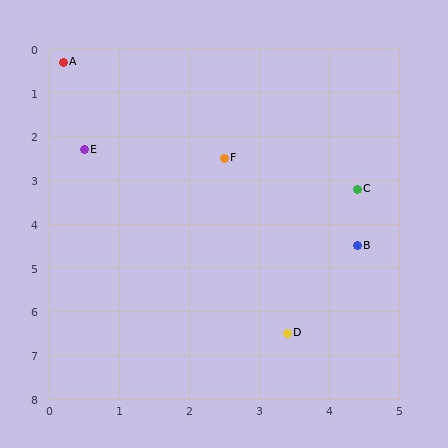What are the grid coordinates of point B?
Point B is at approximately (4.4, 4.5).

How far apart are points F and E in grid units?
Points F and E are about 2.0 grid units apart.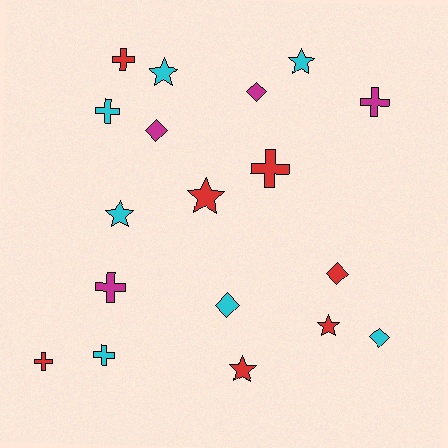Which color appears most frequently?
Red, with 7 objects.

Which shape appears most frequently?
Cross, with 7 objects.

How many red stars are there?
There are 3 red stars.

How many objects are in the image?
There are 18 objects.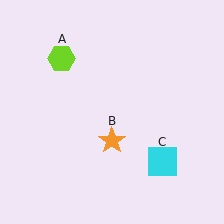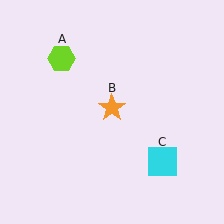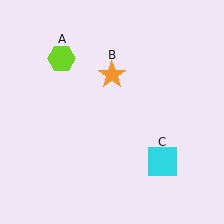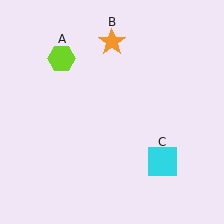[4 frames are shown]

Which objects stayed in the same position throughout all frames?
Lime hexagon (object A) and cyan square (object C) remained stationary.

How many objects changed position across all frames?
1 object changed position: orange star (object B).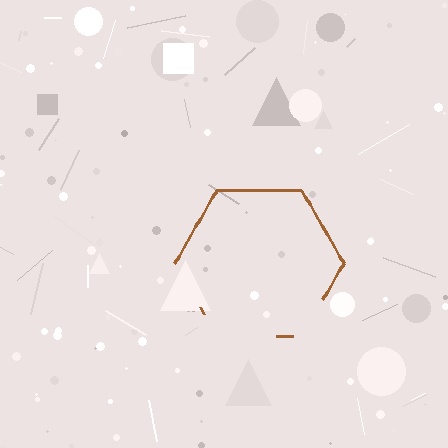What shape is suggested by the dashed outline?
The dashed outline suggests a hexagon.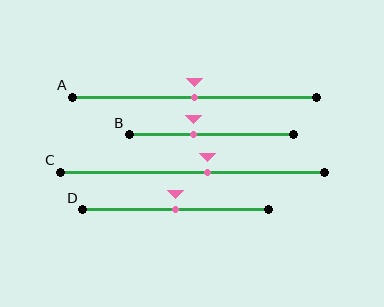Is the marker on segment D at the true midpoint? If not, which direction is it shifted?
Yes, the marker on segment D is at the true midpoint.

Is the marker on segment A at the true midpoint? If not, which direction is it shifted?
Yes, the marker on segment A is at the true midpoint.